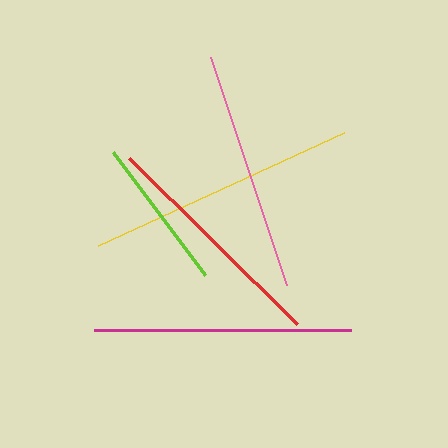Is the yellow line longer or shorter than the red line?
The yellow line is longer than the red line.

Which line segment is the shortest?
The lime line is the shortest at approximately 153 pixels.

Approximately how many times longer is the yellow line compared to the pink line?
The yellow line is approximately 1.1 times the length of the pink line.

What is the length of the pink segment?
The pink segment is approximately 241 pixels long.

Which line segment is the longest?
The yellow line is the longest at approximately 271 pixels.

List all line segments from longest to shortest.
From longest to shortest: yellow, magenta, pink, red, lime.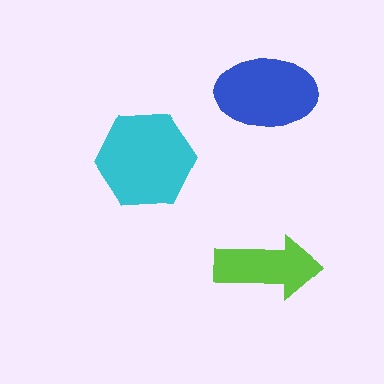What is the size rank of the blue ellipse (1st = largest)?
2nd.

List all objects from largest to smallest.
The cyan hexagon, the blue ellipse, the lime arrow.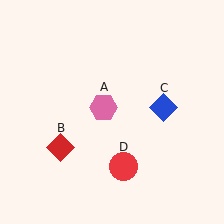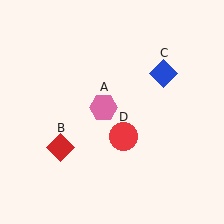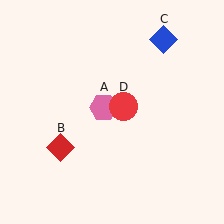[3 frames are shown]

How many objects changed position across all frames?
2 objects changed position: blue diamond (object C), red circle (object D).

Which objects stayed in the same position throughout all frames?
Pink hexagon (object A) and red diamond (object B) remained stationary.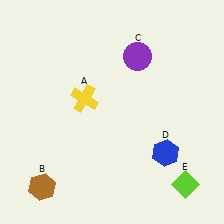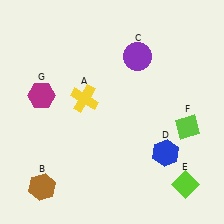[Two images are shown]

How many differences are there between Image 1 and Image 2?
There are 2 differences between the two images.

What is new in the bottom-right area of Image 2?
A lime diamond (F) was added in the bottom-right area of Image 2.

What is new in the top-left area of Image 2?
A magenta hexagon (G) was added in the top-left area of Image 2.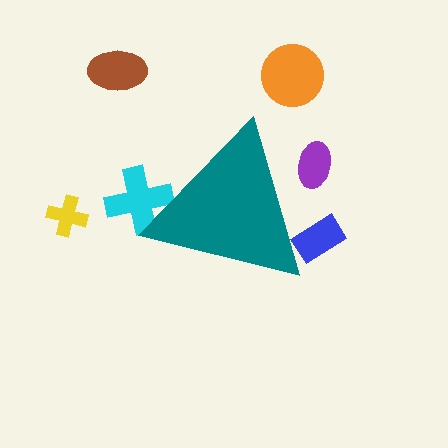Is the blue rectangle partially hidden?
Yes, the blue rectangle is partially hidden behind the teal triangle.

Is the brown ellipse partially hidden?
No, the brown ellipse is fully visible.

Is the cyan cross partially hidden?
Yes, the cyan cross is partially hidden behind the teal triangle.